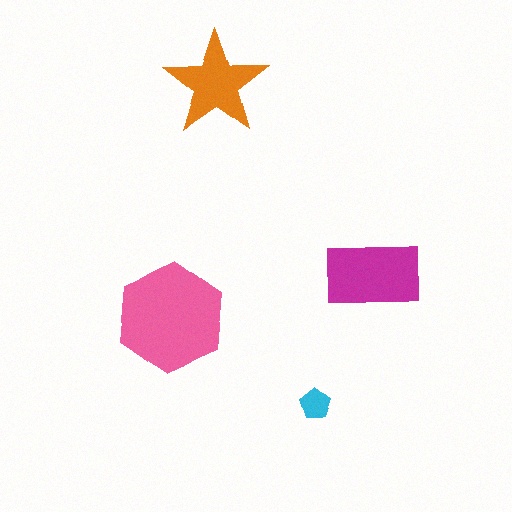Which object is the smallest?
The cyan pentagon.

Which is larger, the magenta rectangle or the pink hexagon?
The pink hexagon.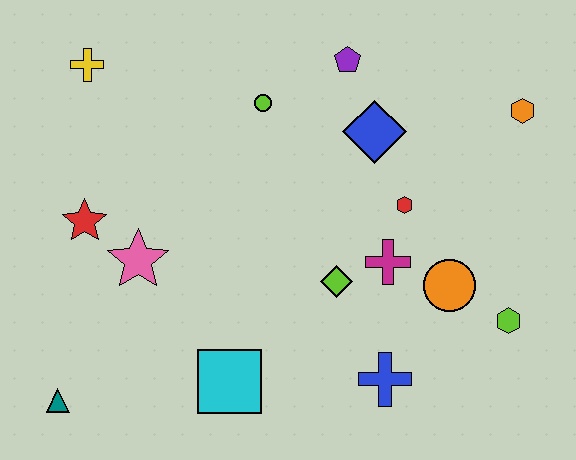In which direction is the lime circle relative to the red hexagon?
The lime circle is to the left of the red hexagon.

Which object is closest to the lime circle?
The purple pentagon is closest to the lime circle.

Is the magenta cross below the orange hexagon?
Yes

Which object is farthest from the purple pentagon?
The teal triangle is farthest from the purple pentagon.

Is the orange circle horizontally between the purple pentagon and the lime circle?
No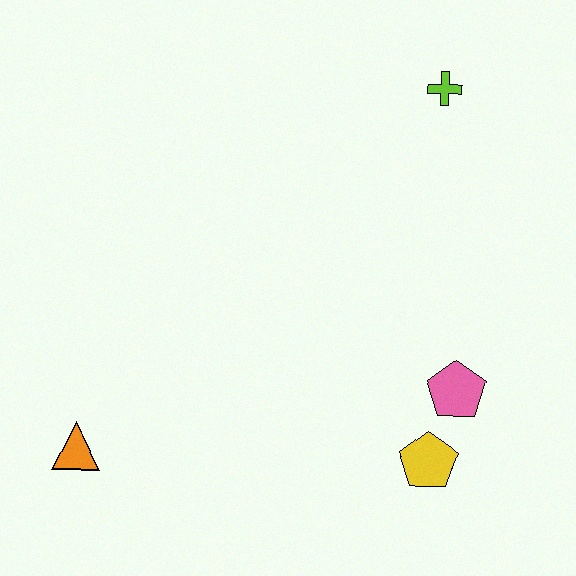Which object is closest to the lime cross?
The pink pentagon is closest to the lime cross.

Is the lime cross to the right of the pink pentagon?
No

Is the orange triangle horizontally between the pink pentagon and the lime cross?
No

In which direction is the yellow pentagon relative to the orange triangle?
The yellow pentagon is to the right of the orange triangle.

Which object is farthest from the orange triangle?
The lime cross is farthest from the orange triangle.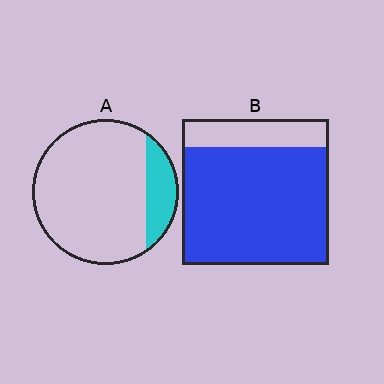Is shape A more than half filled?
No.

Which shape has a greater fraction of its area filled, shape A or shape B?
Shape B.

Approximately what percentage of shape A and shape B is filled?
A is approximately 15% and B is approximately 80%.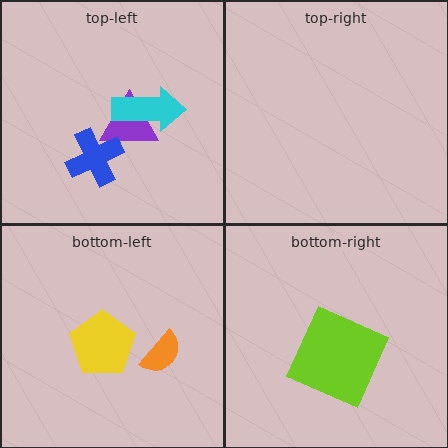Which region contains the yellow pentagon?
The bottom-left region.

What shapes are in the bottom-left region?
The orange semicircle, the yellow pentagon.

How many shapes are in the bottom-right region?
1.